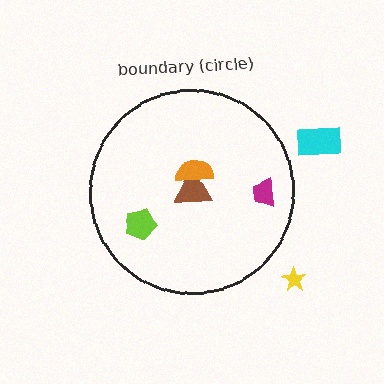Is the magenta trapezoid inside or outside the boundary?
Inside.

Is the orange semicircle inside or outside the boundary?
Inside.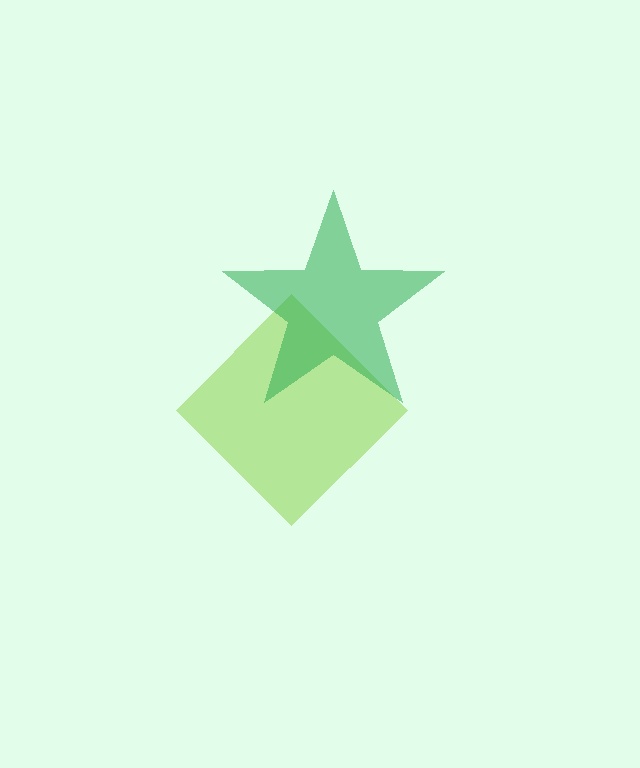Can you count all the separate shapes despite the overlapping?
Yes, there are 2 separate shapes.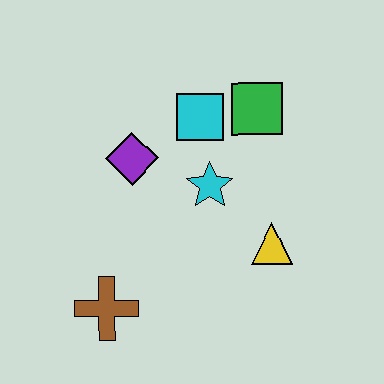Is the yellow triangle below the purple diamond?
Yes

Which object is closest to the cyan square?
The green square is closest to the cyan square.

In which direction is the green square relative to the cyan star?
The green square is above the cyan star.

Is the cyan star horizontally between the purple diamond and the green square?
Yes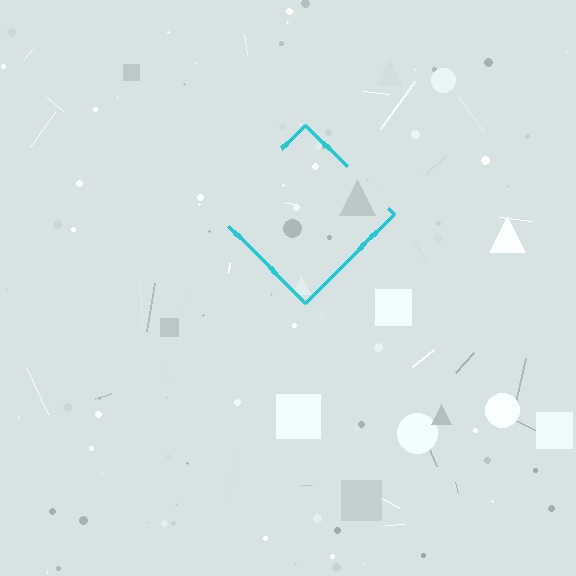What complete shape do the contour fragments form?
The contour fragments form a diamond.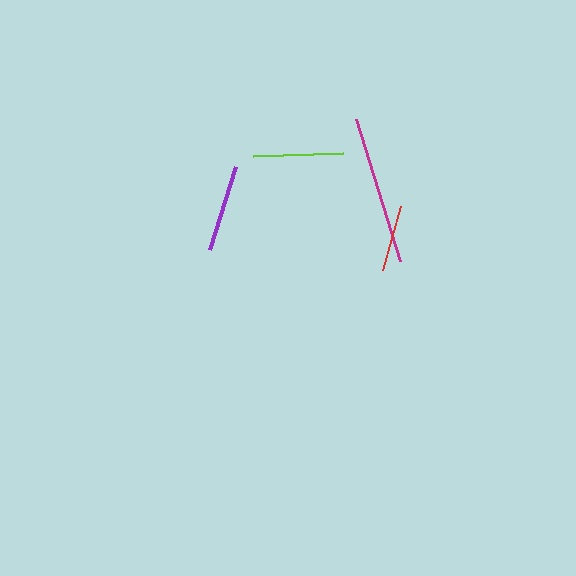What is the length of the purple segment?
The purple segment is approximately 87 pixels long.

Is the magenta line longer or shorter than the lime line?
The magenta line is longer than the lime line.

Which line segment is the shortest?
The red line is the shortest at approximately 67 pixels.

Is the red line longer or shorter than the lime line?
The lime line is longer than the red line.